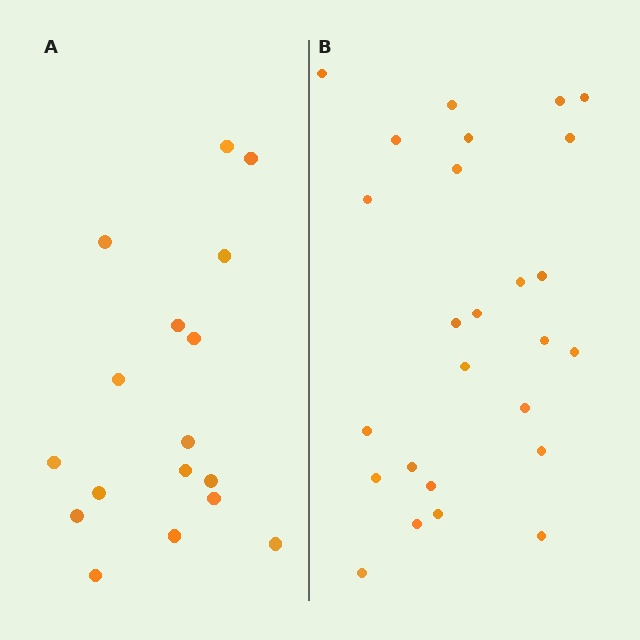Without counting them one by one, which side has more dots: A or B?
Region B (the right region) has more dots.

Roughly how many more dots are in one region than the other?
Region B has roughly 8 or so more dots than region A.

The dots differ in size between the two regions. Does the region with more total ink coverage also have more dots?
No. Region A has more total ink coverage because its dots are larger, but region B actually contains more individual dots. Total area can be misleading — the number of items is what matters here.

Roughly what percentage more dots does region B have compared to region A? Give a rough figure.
About 55% more.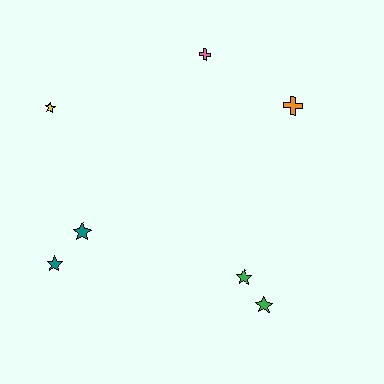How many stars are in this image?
There are 5 stars.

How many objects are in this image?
There are 7 objects.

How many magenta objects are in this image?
There are no magenta objects.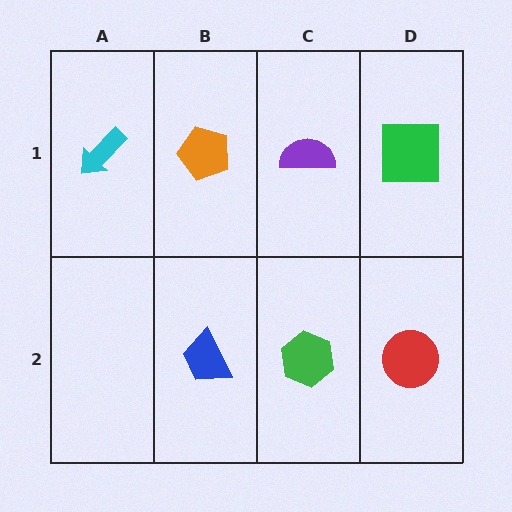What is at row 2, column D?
A red circle.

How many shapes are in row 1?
4 shapes.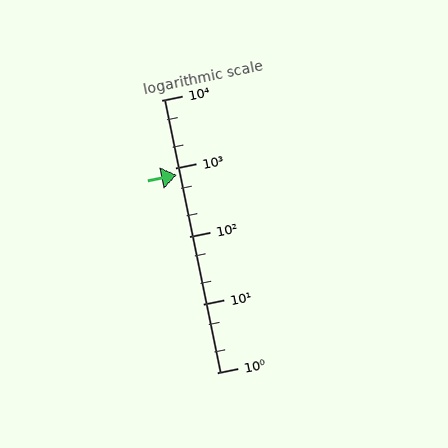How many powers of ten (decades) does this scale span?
The scale spans 4 decades, from 1 to 10000.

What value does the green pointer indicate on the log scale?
The pointer indicates approximately 800.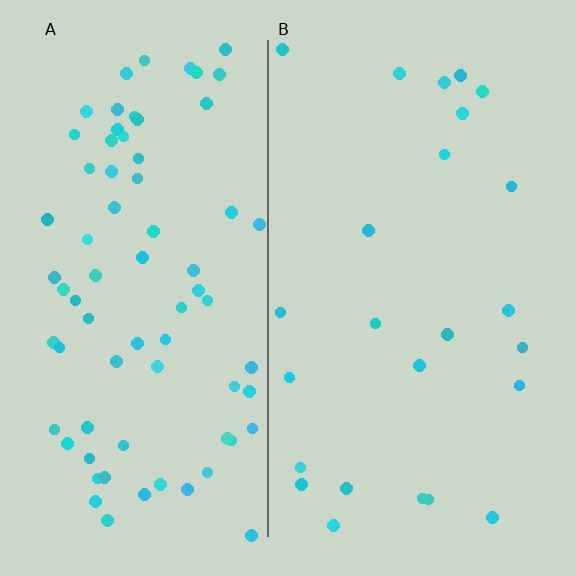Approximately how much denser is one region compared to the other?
Approximately 3.0× — region A over region B.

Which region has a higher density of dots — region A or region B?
A (the left).